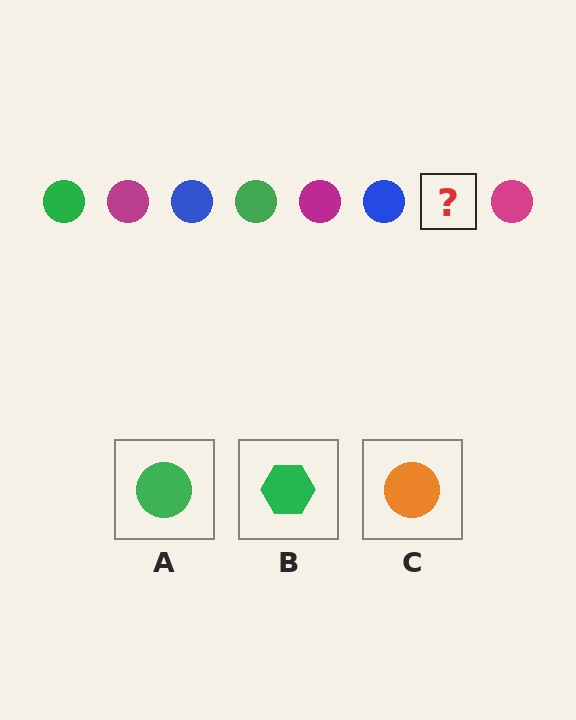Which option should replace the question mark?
Option A.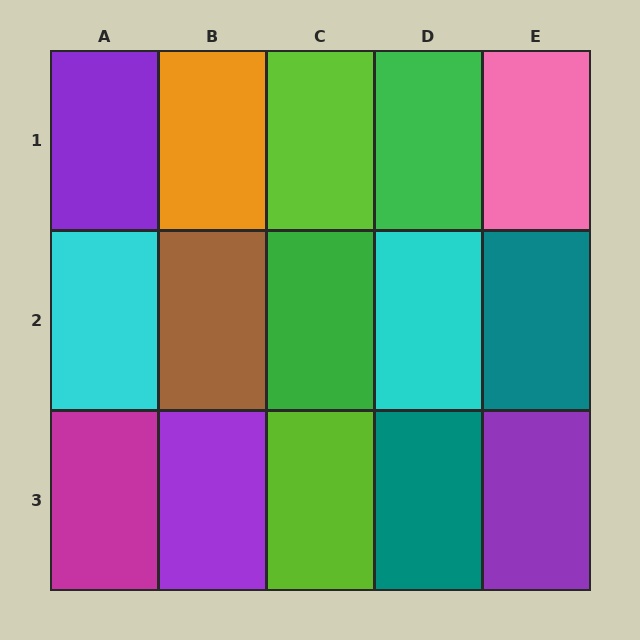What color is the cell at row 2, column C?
Green.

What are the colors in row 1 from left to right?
Purple, orange, lime, green, pink.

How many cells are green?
2 cells are green.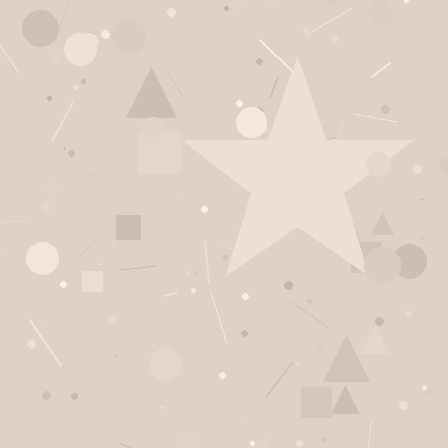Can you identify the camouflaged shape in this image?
The camouflaged shape is a star.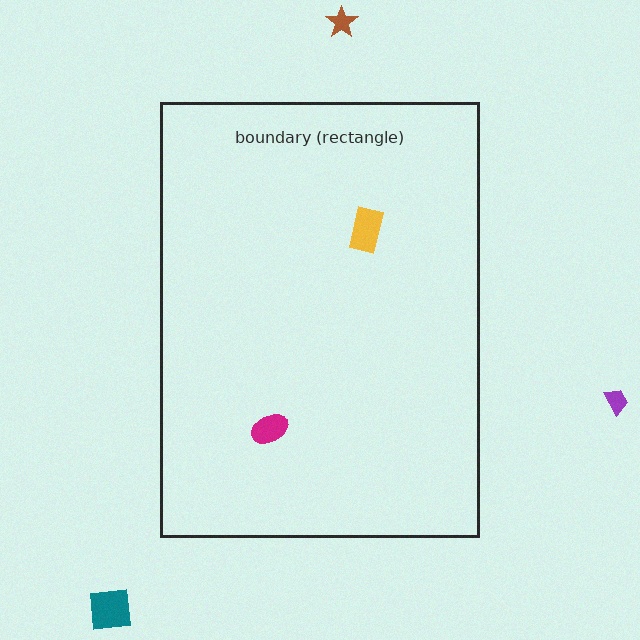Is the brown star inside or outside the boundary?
Outside.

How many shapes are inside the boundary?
2 inside, 3 outside.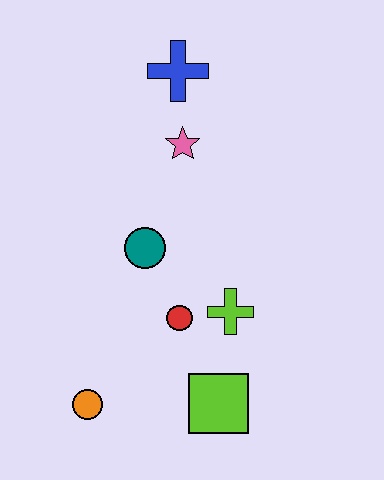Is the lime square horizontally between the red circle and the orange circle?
No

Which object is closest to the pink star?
The blue cross is closest to the pink star.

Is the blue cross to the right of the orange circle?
Yes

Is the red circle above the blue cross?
No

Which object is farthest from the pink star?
The orange circle is farthest from the pink star.